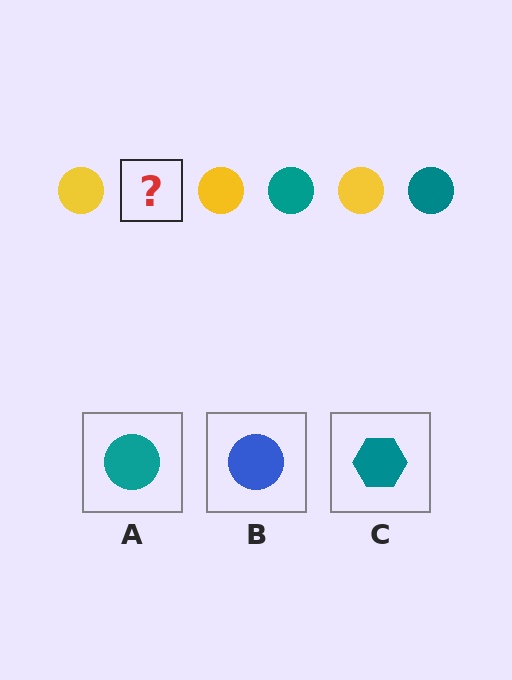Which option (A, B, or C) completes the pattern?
A.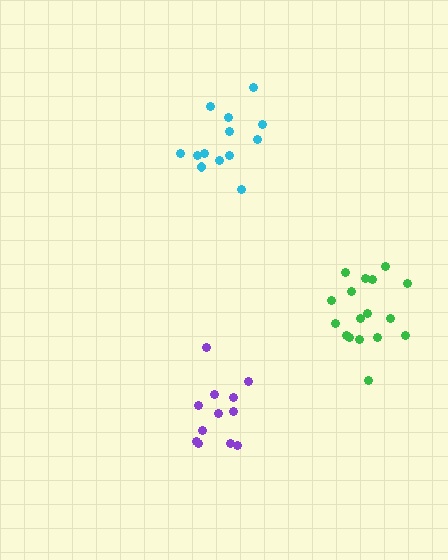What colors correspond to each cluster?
The clusters are colored: cyan, green, purple.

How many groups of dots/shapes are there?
There are 3 groups.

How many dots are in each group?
Group 1: 13 dots, Group 2: 17 dots, Group 3: 12 dots (42 total).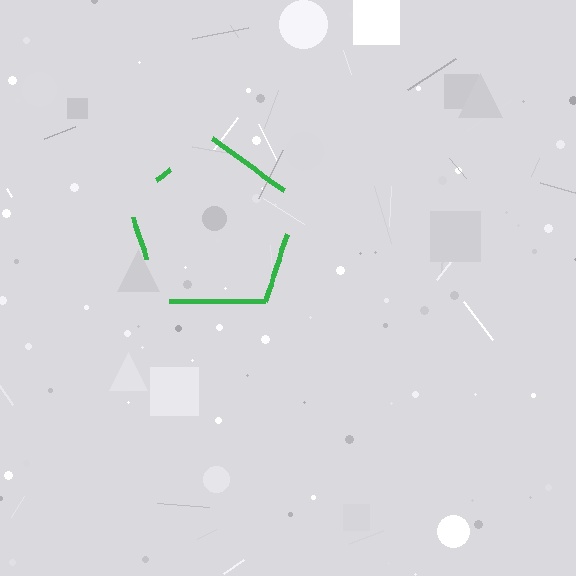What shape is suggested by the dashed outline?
The dashed outline suggests a pentagon.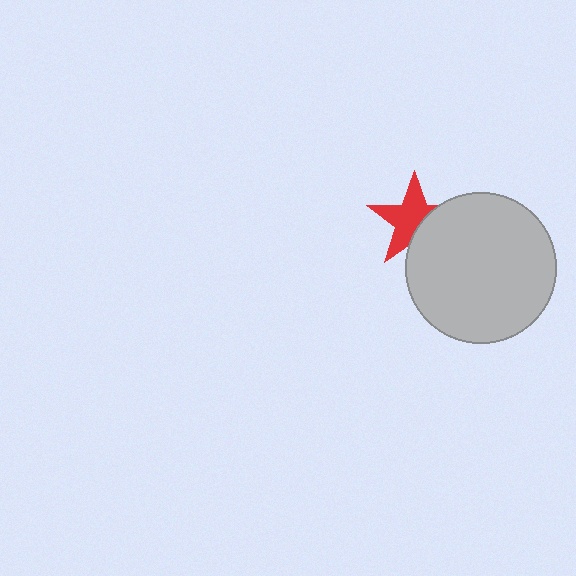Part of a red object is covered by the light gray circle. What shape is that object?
It is a star.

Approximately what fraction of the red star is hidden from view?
Roughly 36% of the red star is hidden behind the light gray circle.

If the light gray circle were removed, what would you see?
You would see the complete red star.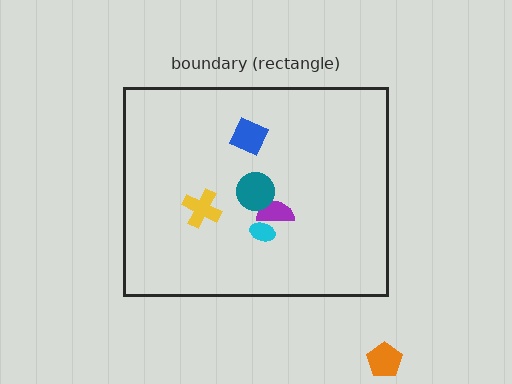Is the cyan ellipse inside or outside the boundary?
Inside.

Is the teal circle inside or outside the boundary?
Inside.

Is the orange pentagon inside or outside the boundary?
Outside.